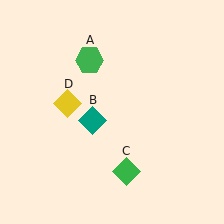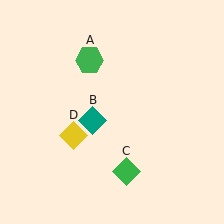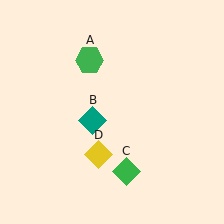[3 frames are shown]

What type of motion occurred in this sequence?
The yellow diamond (object D) rotated counterclockwise around the center of the scene.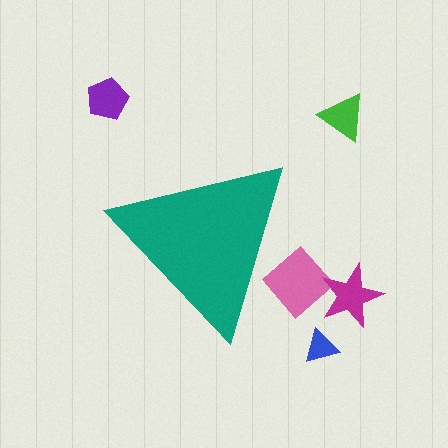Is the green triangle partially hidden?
No, the green triangle is fully visible.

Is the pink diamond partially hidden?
Yes, the pink diamond is partially hidden behind the teal triangle.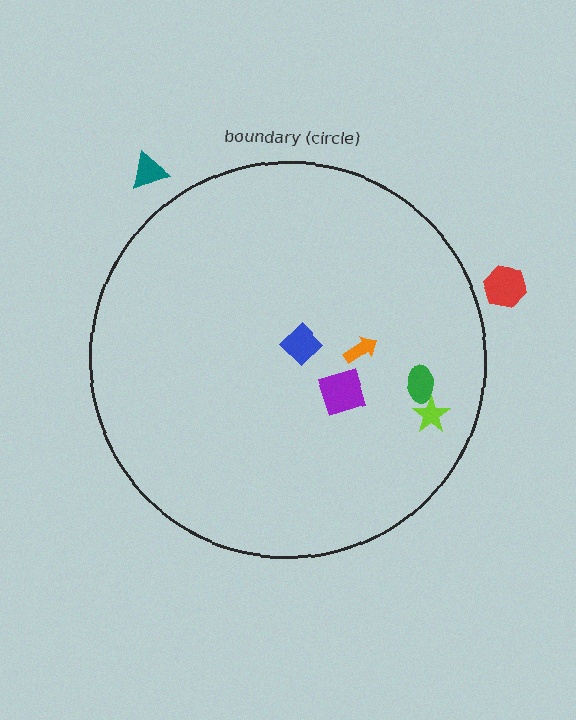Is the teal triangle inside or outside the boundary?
Outside.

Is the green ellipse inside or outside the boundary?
Inside.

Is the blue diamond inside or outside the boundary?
Inside.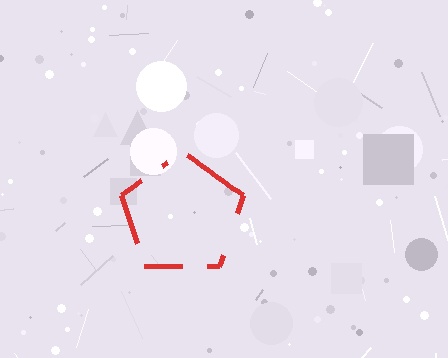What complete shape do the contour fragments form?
The contour fragments form a pentagon.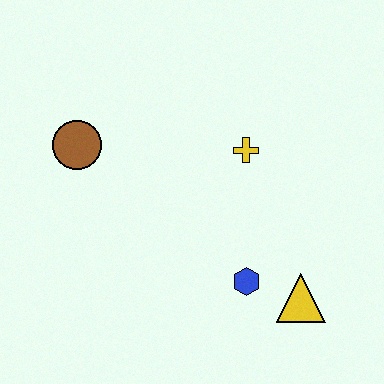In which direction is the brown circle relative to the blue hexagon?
The brown circle is to the left of the blue hexagon.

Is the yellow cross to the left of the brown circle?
No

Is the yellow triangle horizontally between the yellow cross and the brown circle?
No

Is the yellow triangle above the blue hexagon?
No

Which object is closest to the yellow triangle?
The blue hexagon is closest to the yellow triangle.